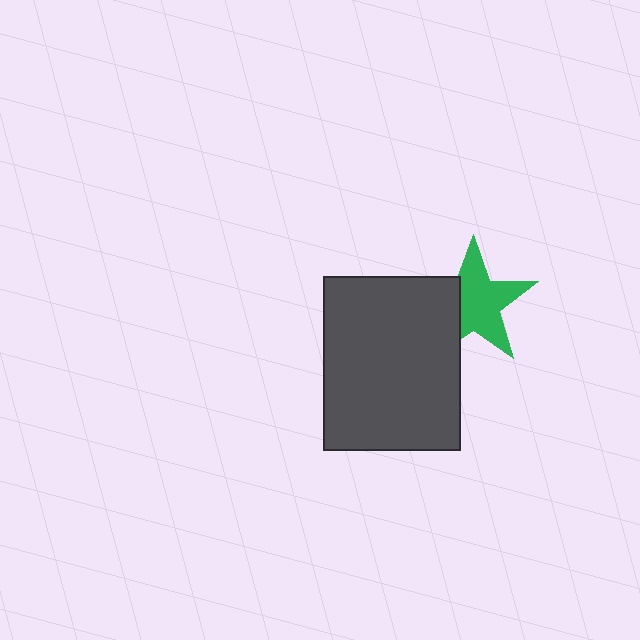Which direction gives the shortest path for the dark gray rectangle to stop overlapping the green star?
Moving left gives the shortest separation.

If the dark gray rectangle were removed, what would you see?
You would see the complete green star.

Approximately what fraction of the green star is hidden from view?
Roughly 32% of the green star is hidden behind the dark gray rectangle.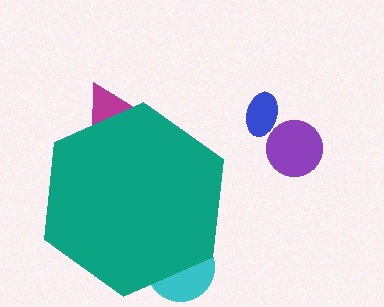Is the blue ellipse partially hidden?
No, the blue ellipse is fully visible.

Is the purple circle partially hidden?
No, the purple circle is fully visible.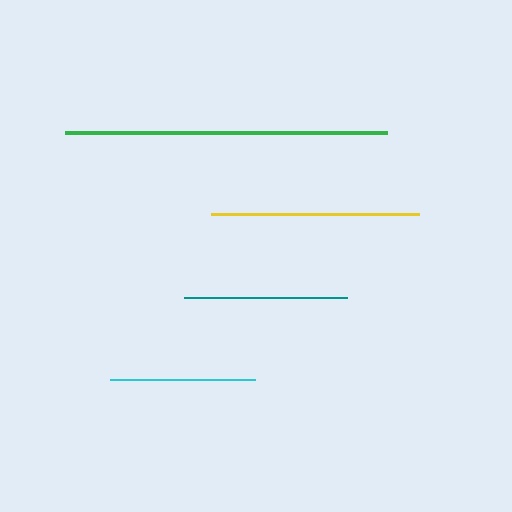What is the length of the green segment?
The green segment is approximately 322 pixels long.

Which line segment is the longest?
The green line is the longest at approximately 322 pixels.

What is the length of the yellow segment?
The yellow segment is approximately 208 pixels long.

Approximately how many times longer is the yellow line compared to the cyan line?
The yellow line is approximately 1.4 times the length of the cyan line.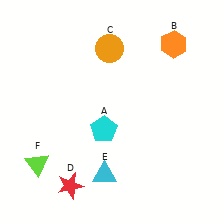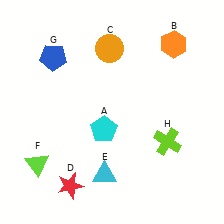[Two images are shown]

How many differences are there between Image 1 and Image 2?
There are 2 differences between the two images.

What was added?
A blue pentagon (G), a lime cross (H) were added in Image 2.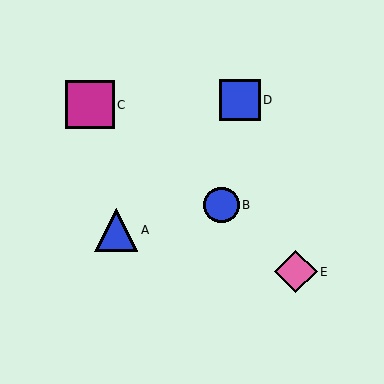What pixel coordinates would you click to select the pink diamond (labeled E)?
Click at (296, 272) to select the pink diamond E.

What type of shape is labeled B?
Shape B is a blue circle.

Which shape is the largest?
The magenta square (labeled C) is the largest.